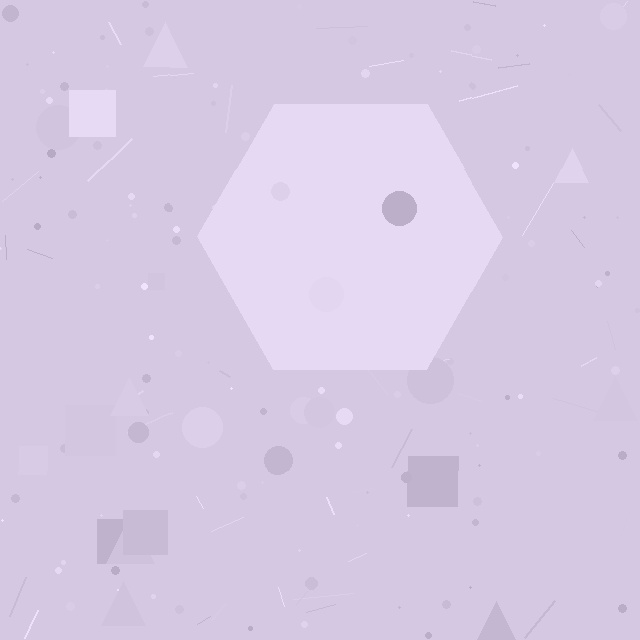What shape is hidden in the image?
A hexagon is hidden in the image.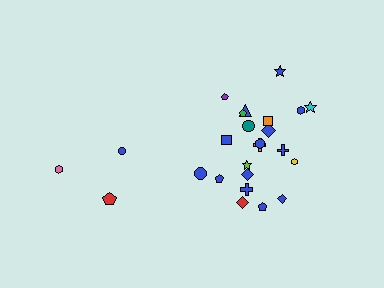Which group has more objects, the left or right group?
The right group.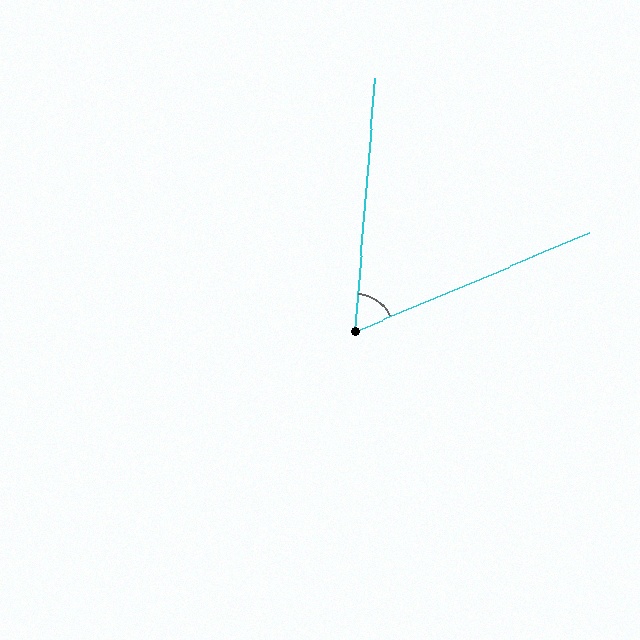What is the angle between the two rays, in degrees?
Approximately 62 degrees.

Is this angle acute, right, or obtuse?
It is acute.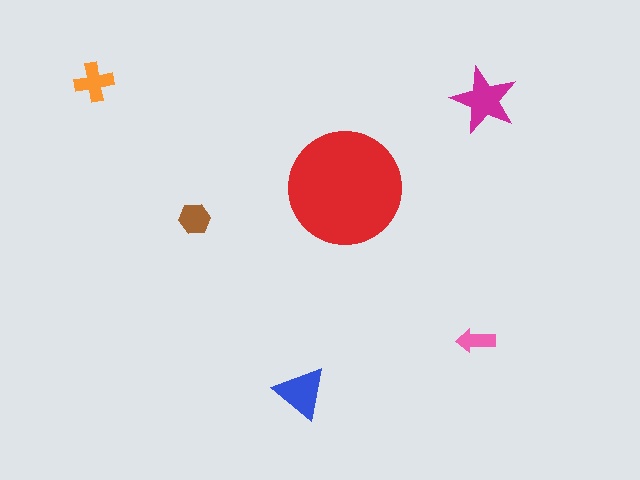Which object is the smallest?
The pink arrow.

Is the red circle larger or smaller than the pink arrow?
Larger.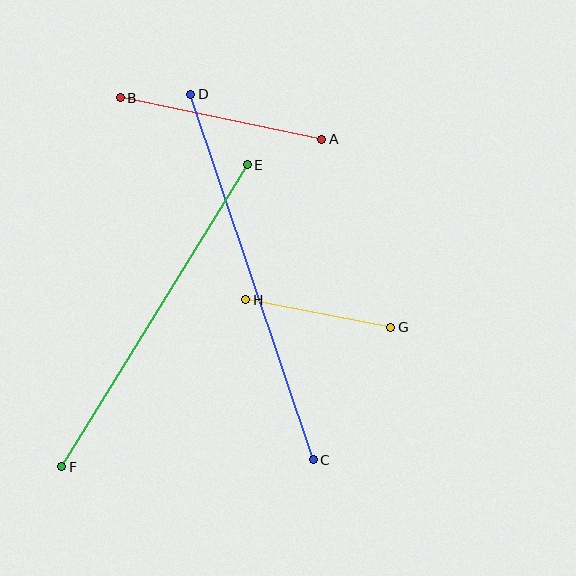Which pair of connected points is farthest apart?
Points C and D are farthest apart.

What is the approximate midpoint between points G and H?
The midpoint is at approximately (318, 313) pixels.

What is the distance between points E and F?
The distance is approximately 354 pixels.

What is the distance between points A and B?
The distance is approximately 206 pixels.